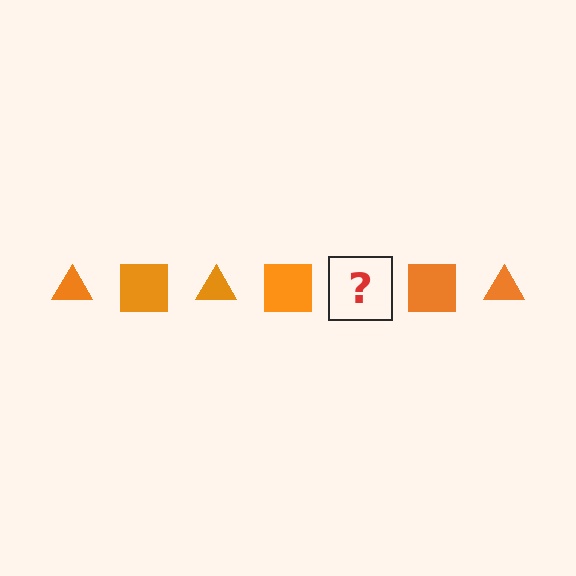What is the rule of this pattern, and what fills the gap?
The rule is that the pattern cycles through triangle, square shapes in orange. The gap should be filled with an orange triangle.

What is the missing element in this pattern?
The missing element is an orange triangle.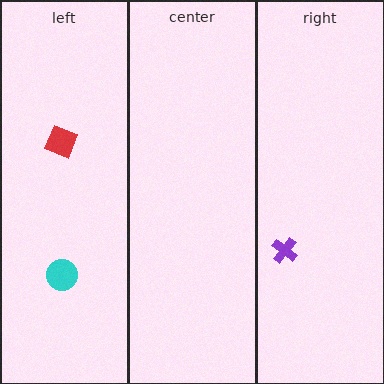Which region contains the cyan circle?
The left region.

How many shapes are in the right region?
1.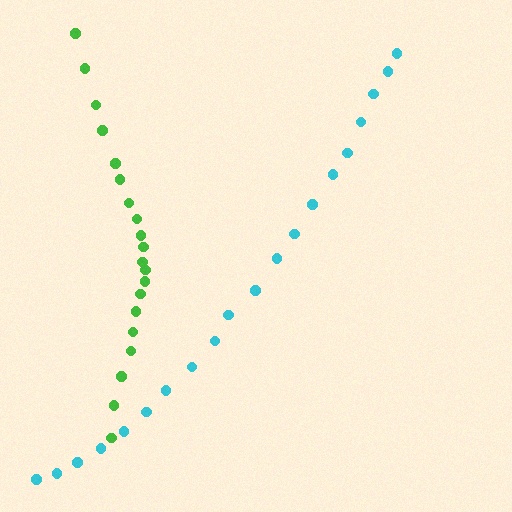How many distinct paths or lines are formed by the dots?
There are 2 distinct paths.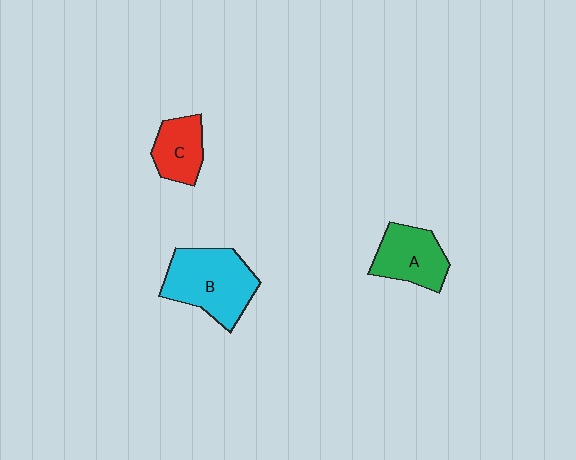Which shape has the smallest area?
Shape C (red).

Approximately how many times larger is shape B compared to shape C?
Approximately 1.9 times.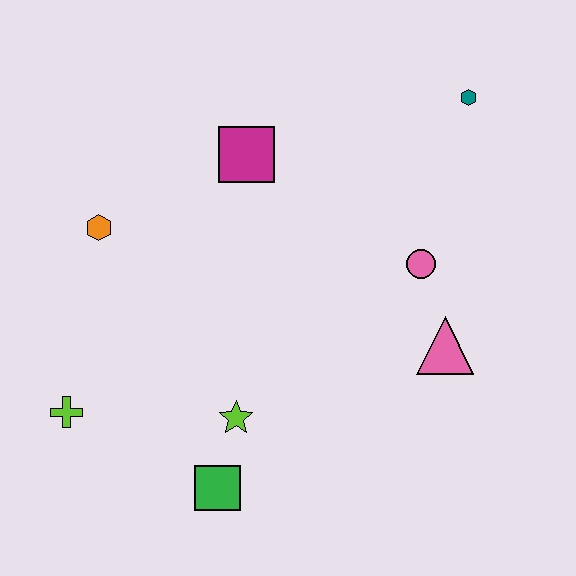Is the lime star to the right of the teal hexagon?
No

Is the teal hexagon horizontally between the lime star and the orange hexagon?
No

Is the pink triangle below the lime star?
No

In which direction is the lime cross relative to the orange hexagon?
The lime cross is below the orange hexagon.